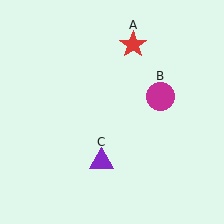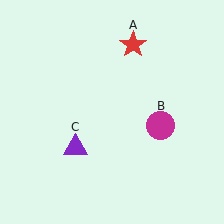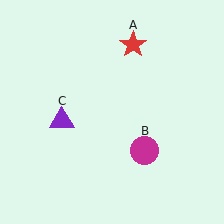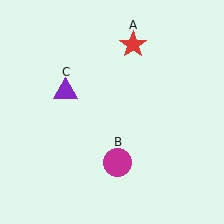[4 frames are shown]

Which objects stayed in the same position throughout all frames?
Red star (object A) remained stationary.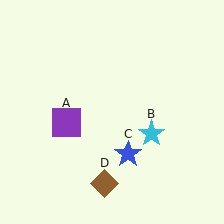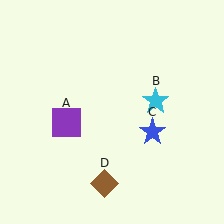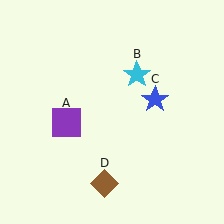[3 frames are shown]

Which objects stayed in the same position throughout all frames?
Purple square (object A) and brown diamond (object D) remained stationary.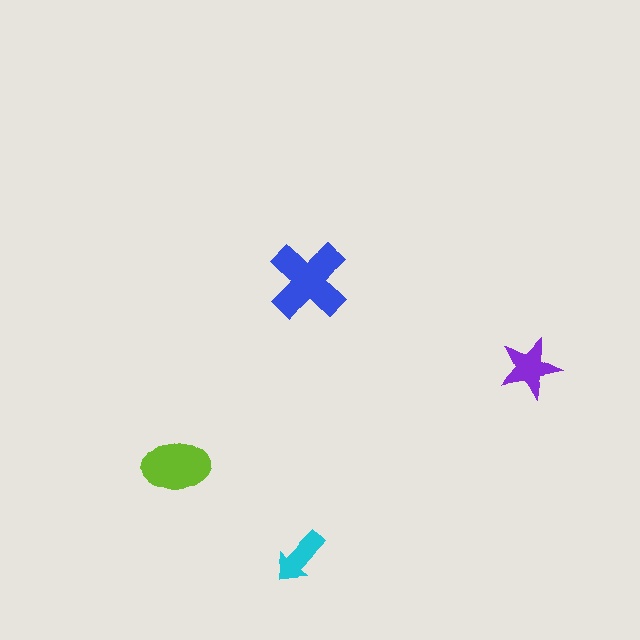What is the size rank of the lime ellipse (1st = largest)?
2nd.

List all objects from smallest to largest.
The cyan arrow, the purple star, the lime ellipse, the blue cross.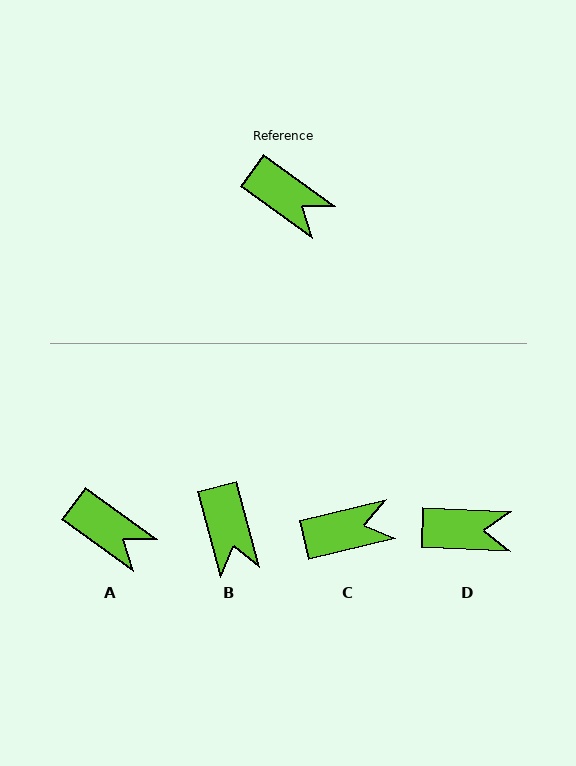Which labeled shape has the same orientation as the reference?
A.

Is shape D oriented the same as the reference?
No, it is off by about 33 degrees.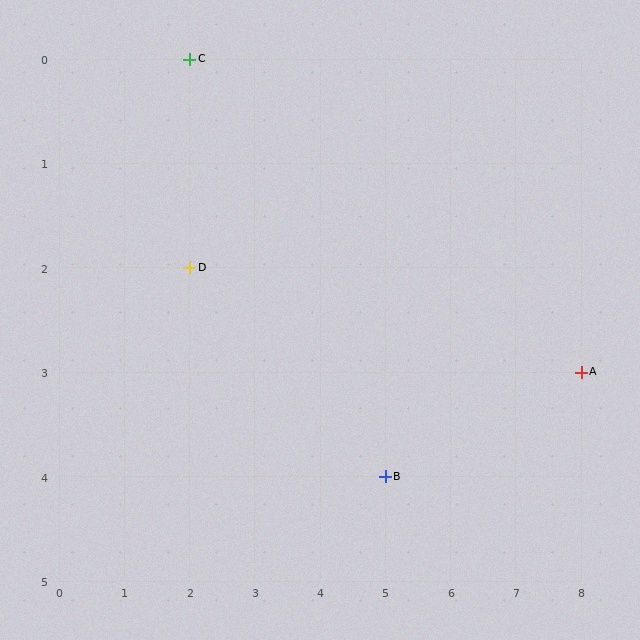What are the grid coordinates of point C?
Point C is at grid coordinates (2, 0).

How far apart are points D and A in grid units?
Points D and A are 6 columns and 1 row apart (about 6.1 grid units diagonally).